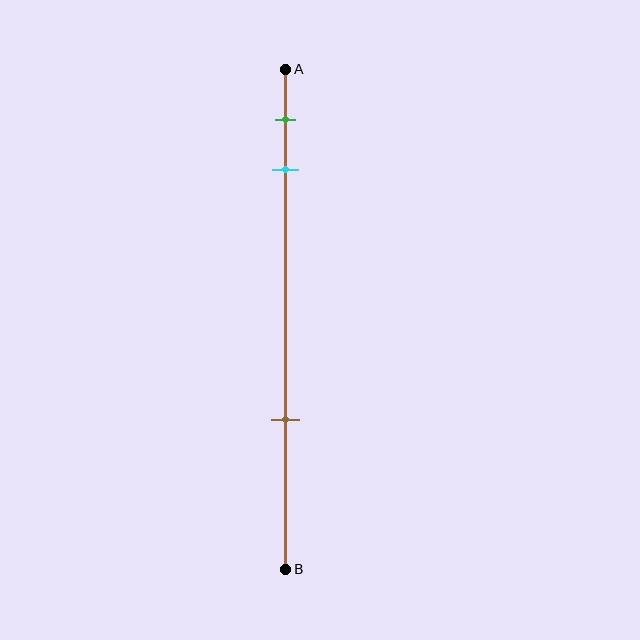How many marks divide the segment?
There are 3 marks dividing the segment.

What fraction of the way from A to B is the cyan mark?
The cyan mark is approximately 20% (0.2) of the way from A to B.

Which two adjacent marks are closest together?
The green and cyan marks are the closest adjacent pair.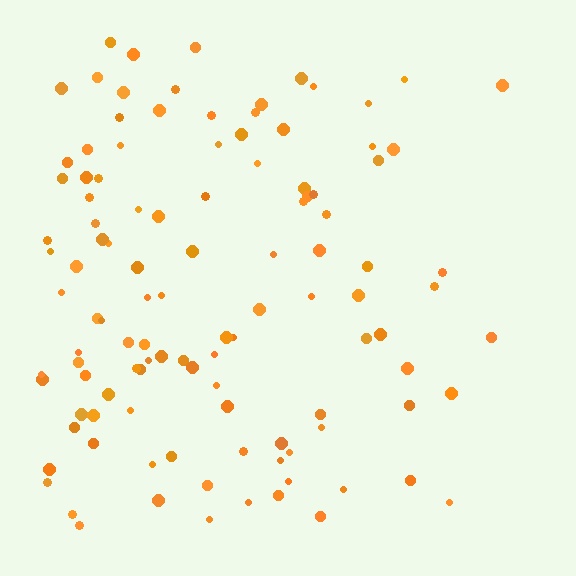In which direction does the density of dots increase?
From right to left, with the left side densest.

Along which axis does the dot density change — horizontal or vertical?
Horizontal.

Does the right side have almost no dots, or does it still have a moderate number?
Still a moderate number, just noticeably fewer than the left.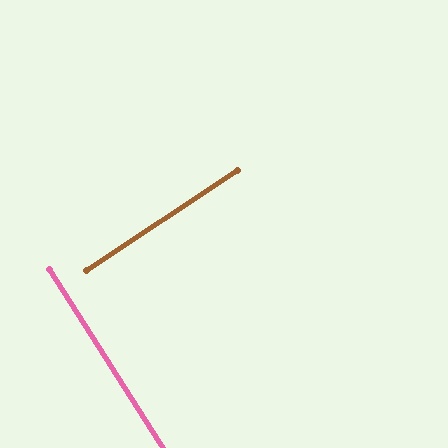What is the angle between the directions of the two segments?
Approximately 89 degrees.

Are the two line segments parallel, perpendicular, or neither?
Perpendicular — they meet at approximately 89°.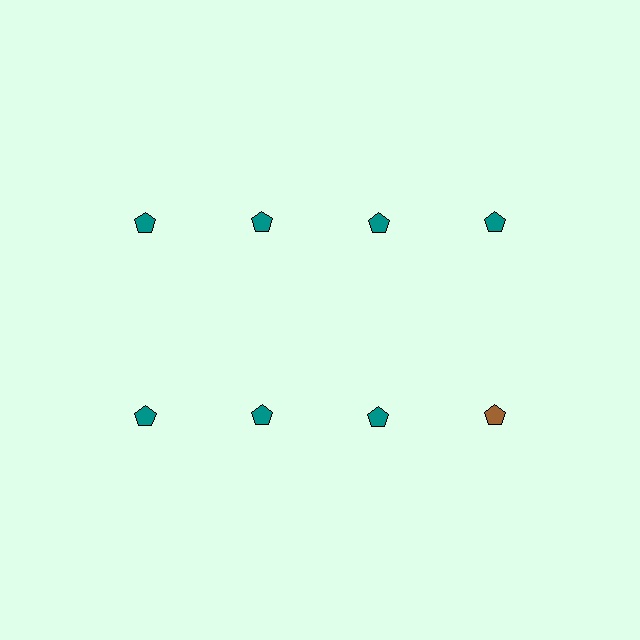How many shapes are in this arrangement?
There are 8 shapes arranged in a grid pattern.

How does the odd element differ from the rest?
It has a different color: brown instead of teal.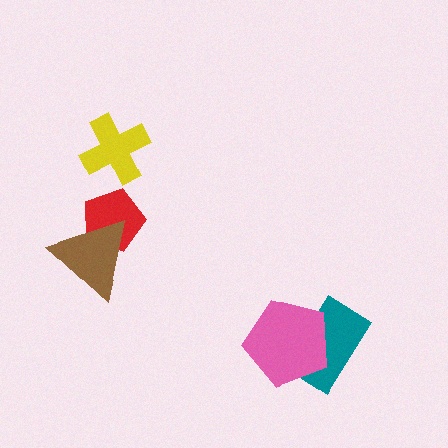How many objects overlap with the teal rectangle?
1 object overlaps with the teal rectangle.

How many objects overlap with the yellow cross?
0 objects overlap with the yellow cross.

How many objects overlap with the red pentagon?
1 object overlaps with the red pentagon.